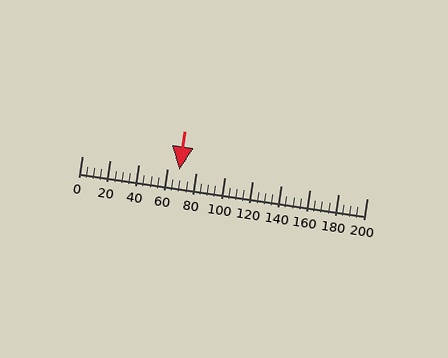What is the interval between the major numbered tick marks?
The major tick marks are spaced 20 units apart.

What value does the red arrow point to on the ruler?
The red arrow points to approximately 68.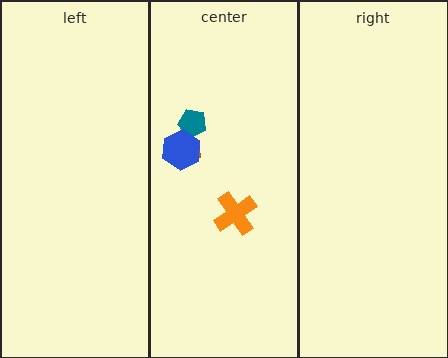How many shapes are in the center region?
4.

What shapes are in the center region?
The brown arrow, the orange cross, the teal pentagon, the blue hexagon.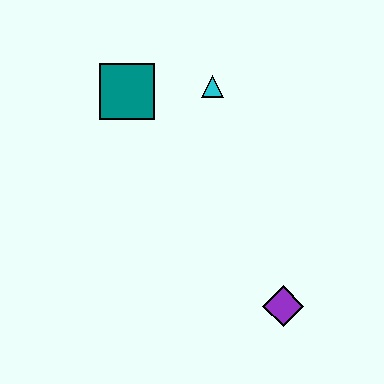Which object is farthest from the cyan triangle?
The purple diamond is farthest from the cyan triangle.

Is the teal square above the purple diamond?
Yes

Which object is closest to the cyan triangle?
The teal square is closest to the cyan triangle.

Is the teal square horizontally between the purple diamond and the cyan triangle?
No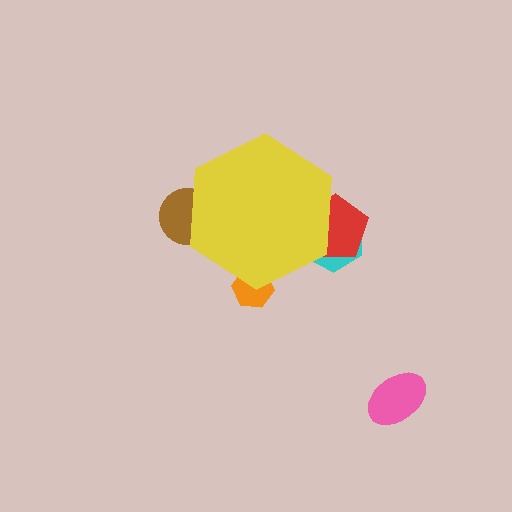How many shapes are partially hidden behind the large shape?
4 shapes are partially hidden.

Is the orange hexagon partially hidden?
Yes, the orange hexagon is partially hidden behind the yellow hexagon.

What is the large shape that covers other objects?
A yellow hexagon.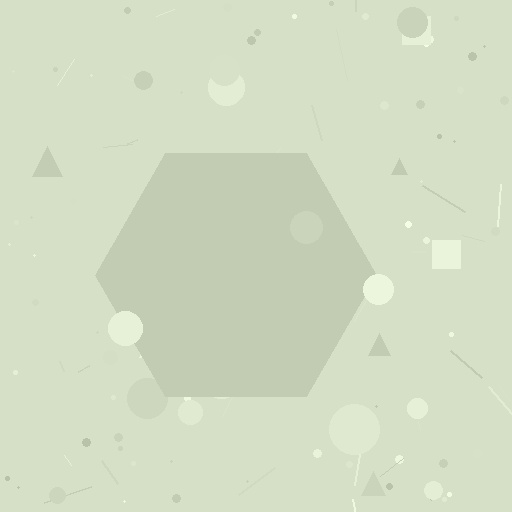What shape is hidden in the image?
A hexagon is hidden in the image.